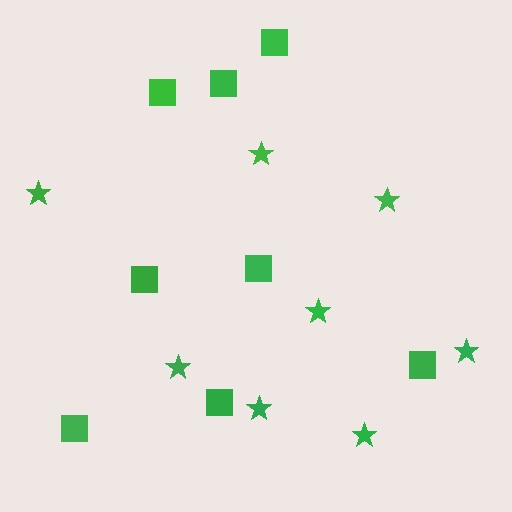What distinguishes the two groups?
There are 2 groups: one group of squares (8) and one group of stars (8).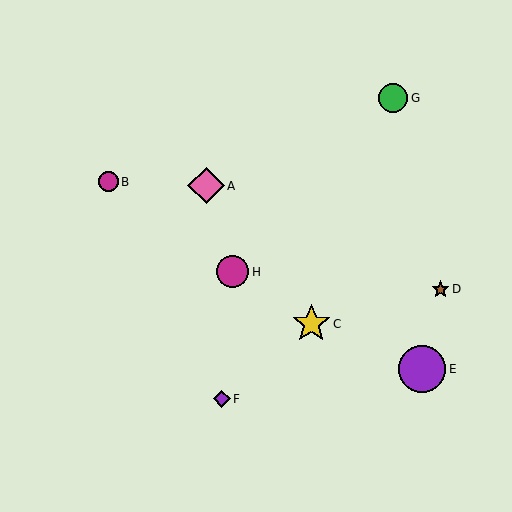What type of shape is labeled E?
Shape E is a purple circle.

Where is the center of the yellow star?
The center of the yellow star is at (311, 324).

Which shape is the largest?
The purple circle (labeled E) is the largest.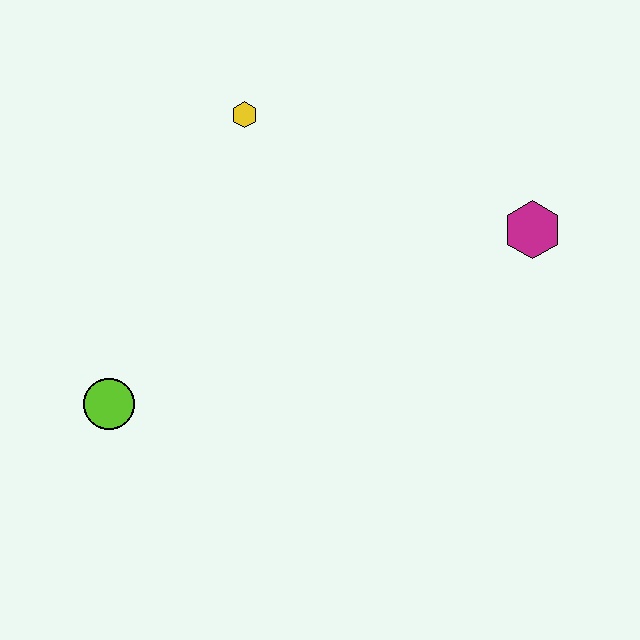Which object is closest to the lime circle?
The yellow hexagon is closest to the lime circle.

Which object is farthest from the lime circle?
The magenta hexagon is farthest from the lime circle.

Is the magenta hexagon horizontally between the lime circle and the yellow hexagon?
No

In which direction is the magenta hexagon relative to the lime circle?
The magenta hexagon is to the right of the lime circle.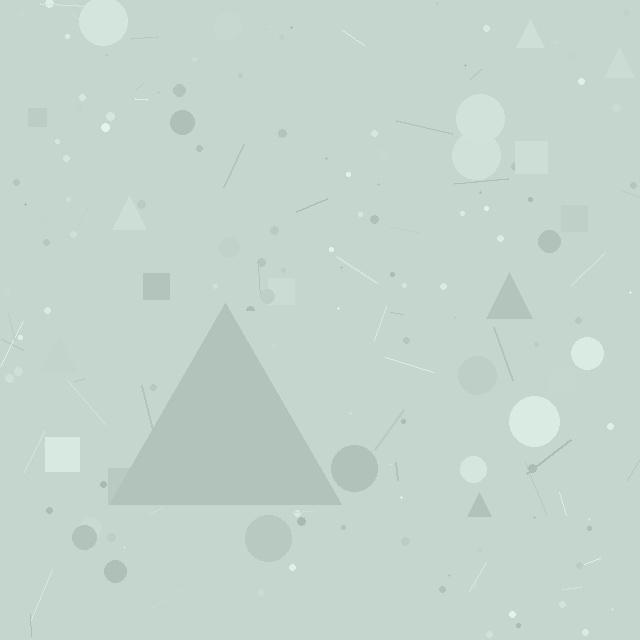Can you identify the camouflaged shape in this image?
The camouflaged shape is a triangle.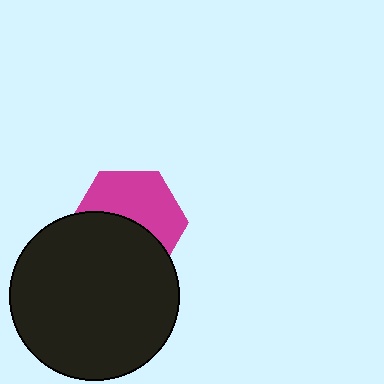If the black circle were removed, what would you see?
You would see the complete magenta hexagon.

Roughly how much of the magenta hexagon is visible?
About half of it is visible (roughly 51%).